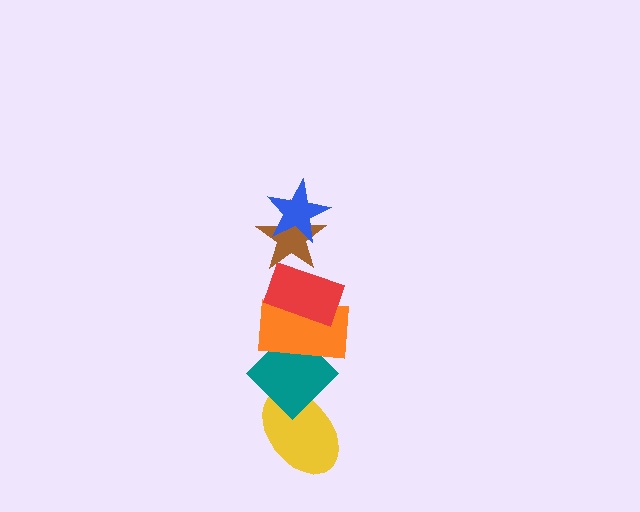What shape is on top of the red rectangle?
The brown star is on top of the red rectangle.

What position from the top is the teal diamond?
The teal diamond is 5th from the top.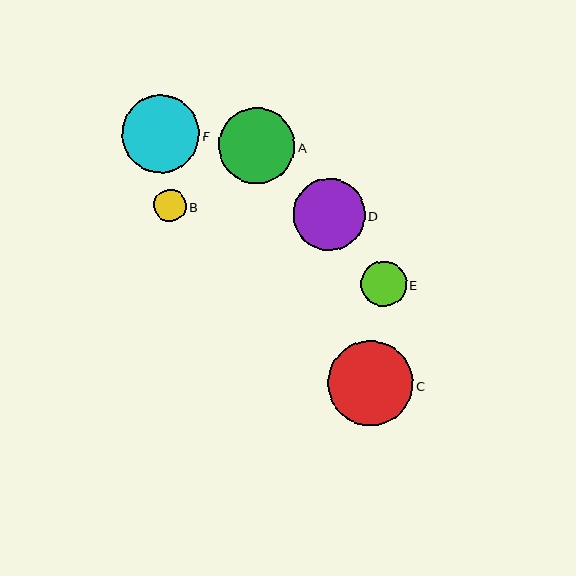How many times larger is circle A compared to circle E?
Circle A is approximately 1.7 times the size of circle E.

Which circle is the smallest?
Circle B is the smallest with a size of approximately 33 pixels.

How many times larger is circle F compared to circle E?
Circle F is approximately 1.7 times the size of circle E.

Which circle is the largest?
Circle C is the largest with a size of approximately 85 pixels.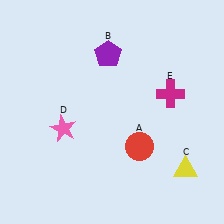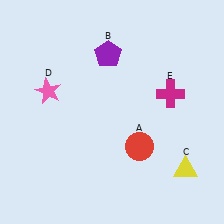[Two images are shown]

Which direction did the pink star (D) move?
The pink star (D) moved up.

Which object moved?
The pink star (D) moved up.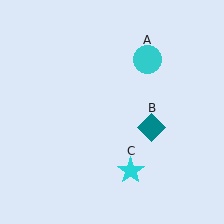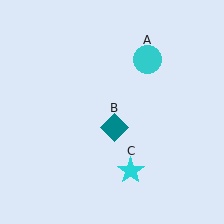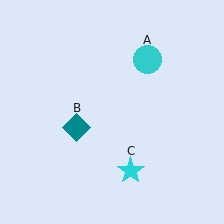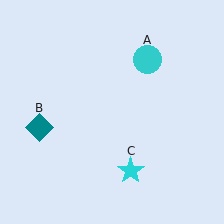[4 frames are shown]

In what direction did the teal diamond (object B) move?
The teal diamond (object B) moved left.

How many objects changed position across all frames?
1 object changed position: teal diamond (object B).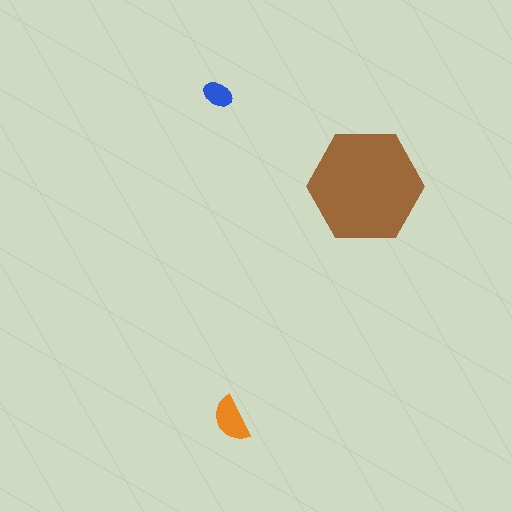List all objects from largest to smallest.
The brown hexagon, the orange semicircle, the blue ellipse.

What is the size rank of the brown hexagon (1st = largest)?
1st.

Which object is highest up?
The blue ellipse is topmost.